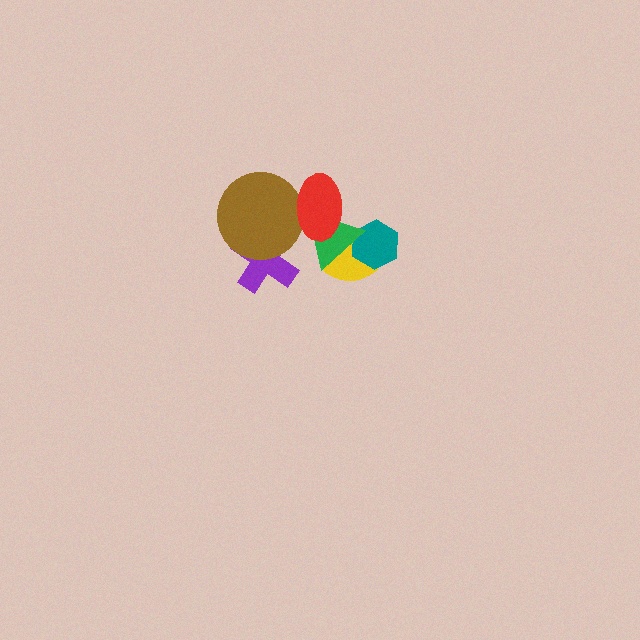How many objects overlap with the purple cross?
1 object overlaps with the purple cross.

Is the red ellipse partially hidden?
No, no other shape covers it.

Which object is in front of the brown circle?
The red ellipse is in front of the brown circle.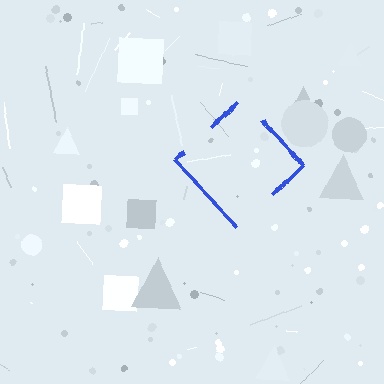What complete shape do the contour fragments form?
The contour fragments form a diamond.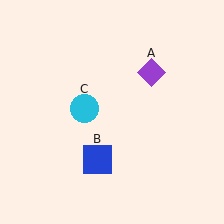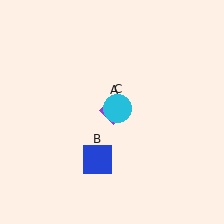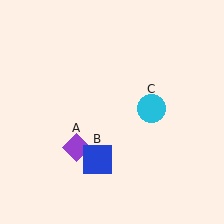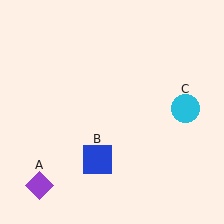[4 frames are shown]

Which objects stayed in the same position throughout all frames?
Blue square (object B) remained stationary.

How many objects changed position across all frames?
2 objects changed position: purple diamond (object A), cyan circle (object C).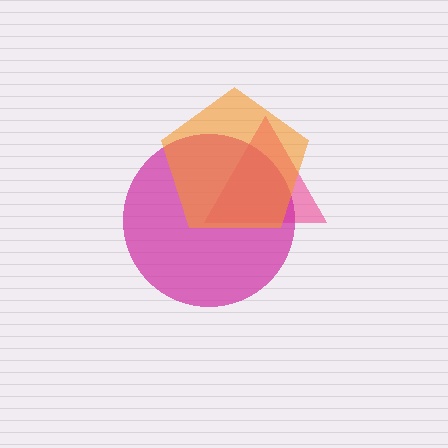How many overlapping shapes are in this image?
There are 3 overlapping shapes in the image.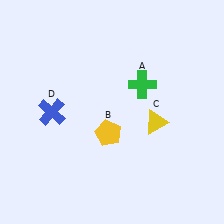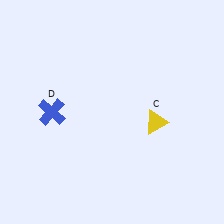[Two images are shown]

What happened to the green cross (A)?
The green cross (A) was removed in Image 2. It was in the top-right area of Image 1.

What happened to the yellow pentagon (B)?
The yellow pentagon (B) was removed in Image 2. It was in the bottom-left area of Image 1.